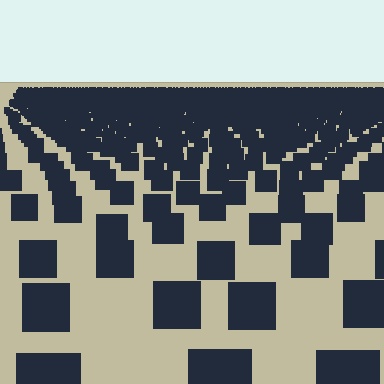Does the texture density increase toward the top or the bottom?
Density increases toward the top.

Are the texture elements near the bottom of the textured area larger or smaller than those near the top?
Larger. Near the bottom, elements are closer to the viewer and appear at a bigger on-screen size.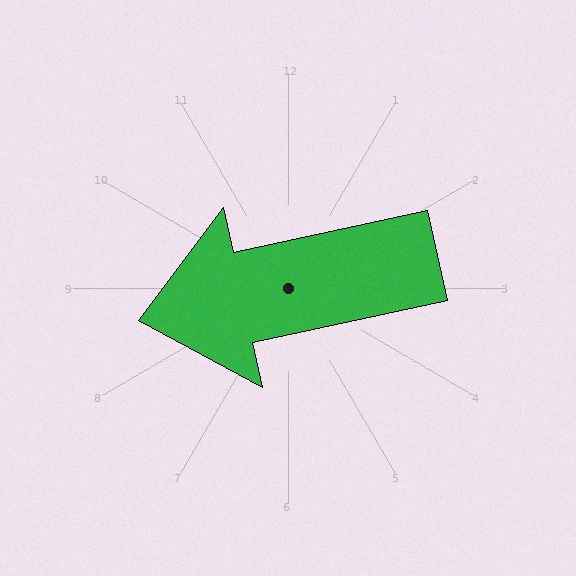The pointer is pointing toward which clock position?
Roughly 9 o'clock.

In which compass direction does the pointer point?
West.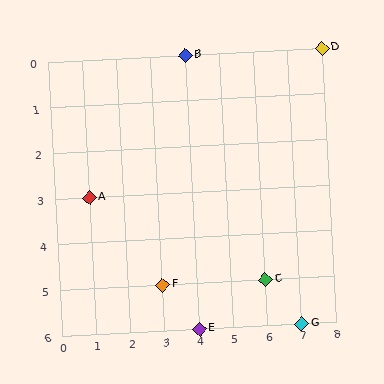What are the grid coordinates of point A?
Point A is at grid coordinates (1, 3).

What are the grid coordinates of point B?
Point B is at grid coordinates (4, 0).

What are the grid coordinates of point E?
Point E is at grid coordinates (4, 6).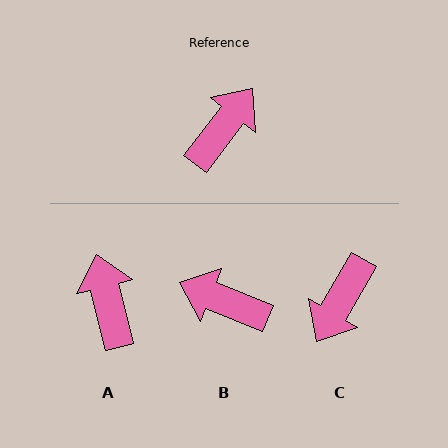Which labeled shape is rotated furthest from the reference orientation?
C, about 173 degrees away.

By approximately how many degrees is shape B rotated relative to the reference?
Approximately 105 degrees counter-clockwise.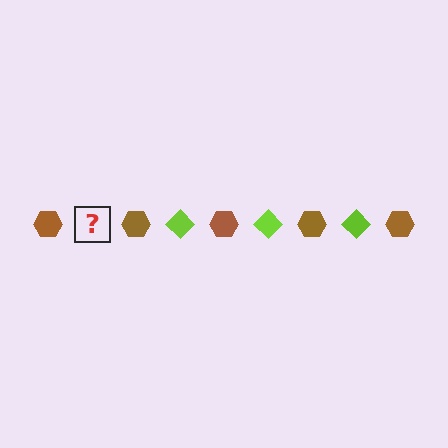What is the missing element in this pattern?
The missing element is a lime diamond.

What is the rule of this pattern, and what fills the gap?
The rule is that the pattern alternates between brown hexagon and lime diamond. The gap should be filled with a lime diamond.